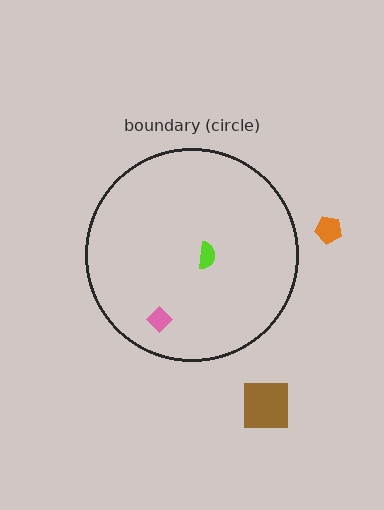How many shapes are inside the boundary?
2 inside, 2 outside.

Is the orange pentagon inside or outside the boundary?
Outside.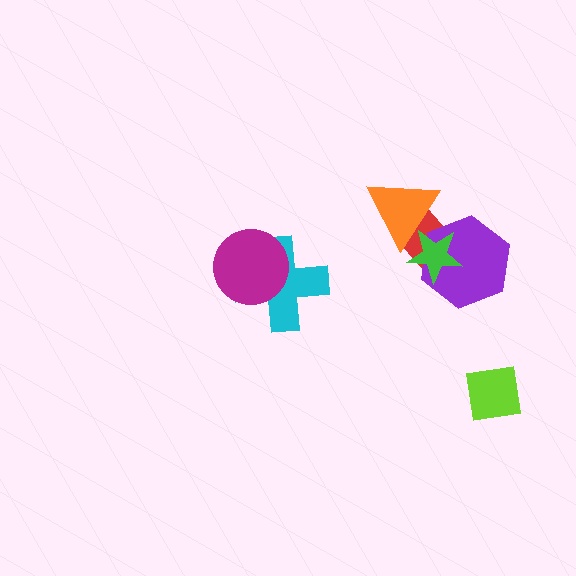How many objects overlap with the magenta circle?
1 object overlaps with the magenta circle.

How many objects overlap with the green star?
3 objects overlap with the green star.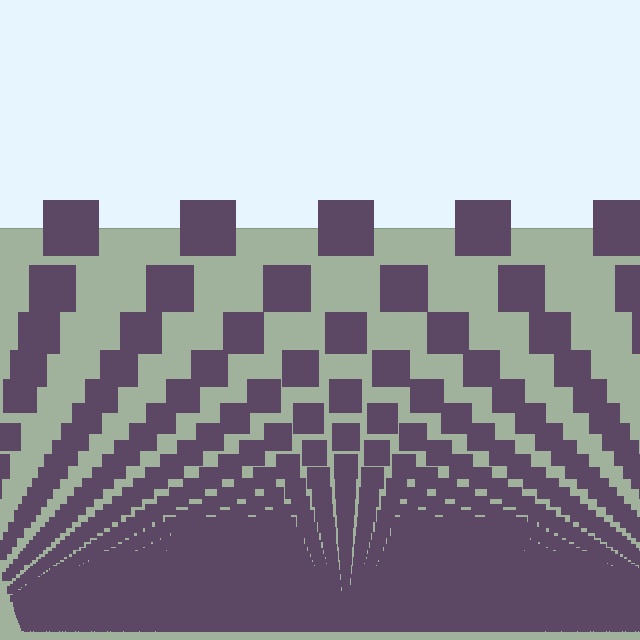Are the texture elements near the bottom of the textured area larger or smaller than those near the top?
Smaller. The gradient is inverted — elements near the bottom are smaller and denser.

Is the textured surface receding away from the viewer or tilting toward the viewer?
The surface appears to tilt toward the viewer. Texture elements get larger and sparser toward the top.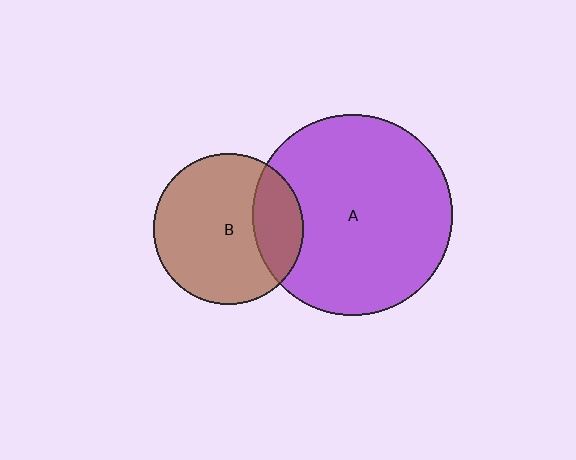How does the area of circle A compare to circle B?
Approximately 1.8 times.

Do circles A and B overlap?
Yes.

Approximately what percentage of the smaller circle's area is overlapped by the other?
Approximately 25%.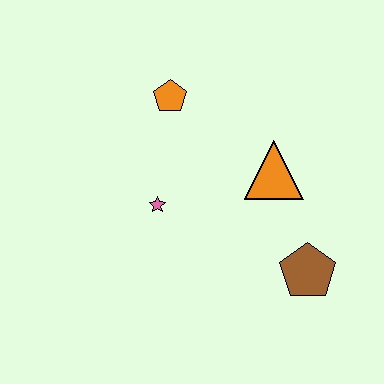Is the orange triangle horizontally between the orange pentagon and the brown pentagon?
Yes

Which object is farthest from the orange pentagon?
The brown pentagon is farthest from the orange pentagon.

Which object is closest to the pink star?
The orange pentagon is closest to the pink star.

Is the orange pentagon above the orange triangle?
Yes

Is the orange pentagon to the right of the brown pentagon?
No